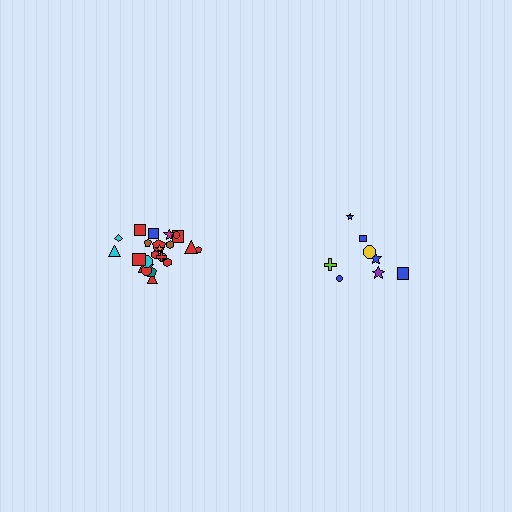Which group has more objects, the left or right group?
The left group.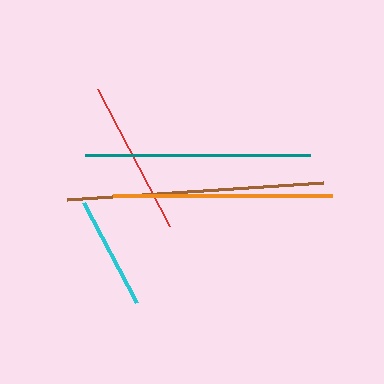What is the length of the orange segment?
The orange segment is approximately 219 pixels long.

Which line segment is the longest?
The brown line is the longest at approximately 256 pixels.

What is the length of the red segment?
The red segment is approximately 155 pixels long.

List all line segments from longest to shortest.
From longest to shortest: brown, teal, orange, red, cyan.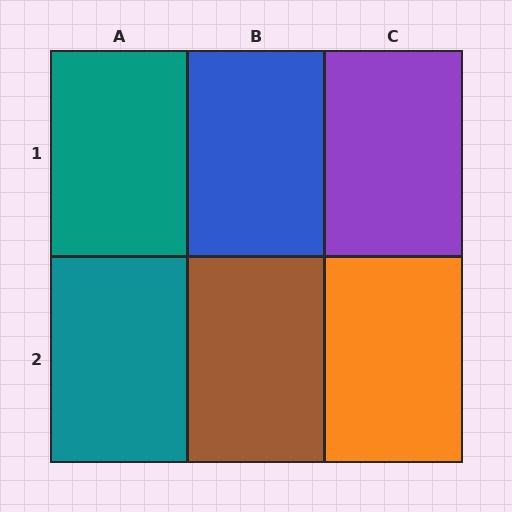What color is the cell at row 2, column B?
Brown.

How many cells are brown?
1 cell is brown.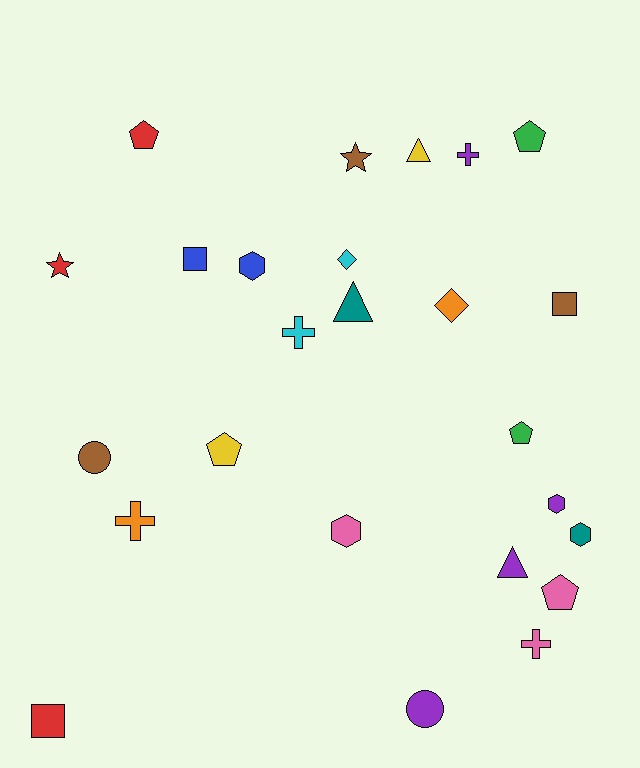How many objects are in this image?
There are 25 objects.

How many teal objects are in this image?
There are 2 teal objects.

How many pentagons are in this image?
There are 5 pentagons.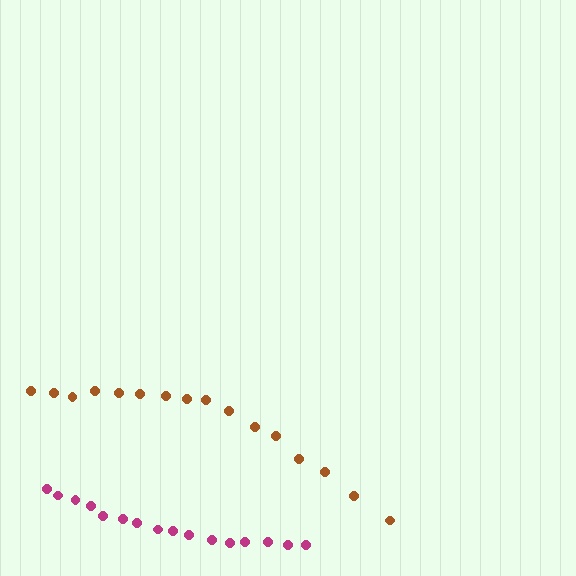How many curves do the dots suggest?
There are 2 distinct paths.